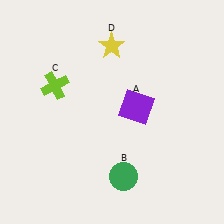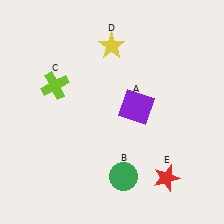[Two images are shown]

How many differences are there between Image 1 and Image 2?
There is 1 difference between the two images.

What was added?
A red star (E) was added in Image 2.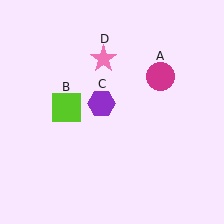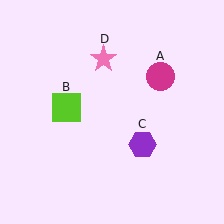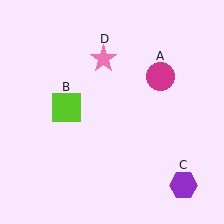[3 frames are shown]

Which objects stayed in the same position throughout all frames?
Magenta circle (object A) and lime square (object B) and pink star (object D) remained stationary.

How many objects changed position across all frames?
1 object changed position: purple hexagon (object C).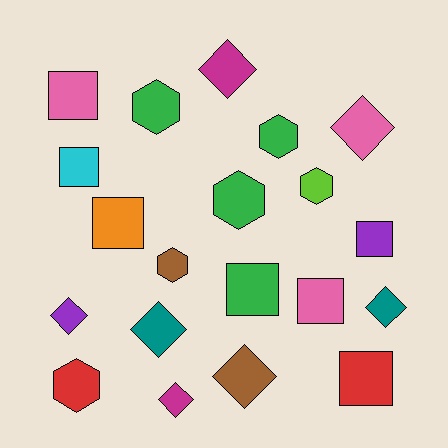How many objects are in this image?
There are 20 objects.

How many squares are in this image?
There are 7 squares.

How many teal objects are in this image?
There are 2 teal objects.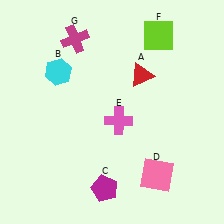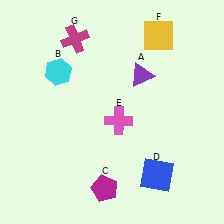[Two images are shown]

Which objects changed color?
A changed from red to purple. D changed from pink to blue. F changed from lime to yellow.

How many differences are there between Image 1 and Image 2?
There are 3 differences between the two images.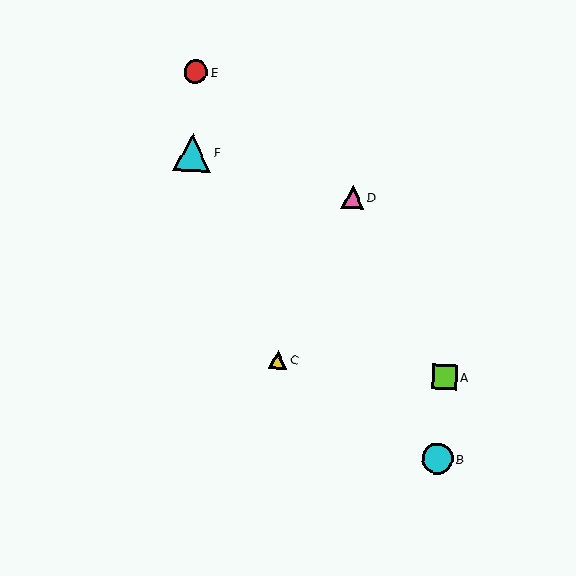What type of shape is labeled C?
Shape C is a yellow triangle.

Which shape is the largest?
The cyan triangle (labeled F) is the largest.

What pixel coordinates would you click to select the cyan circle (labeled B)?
Click at (437, 459) to select the cyan circle B.